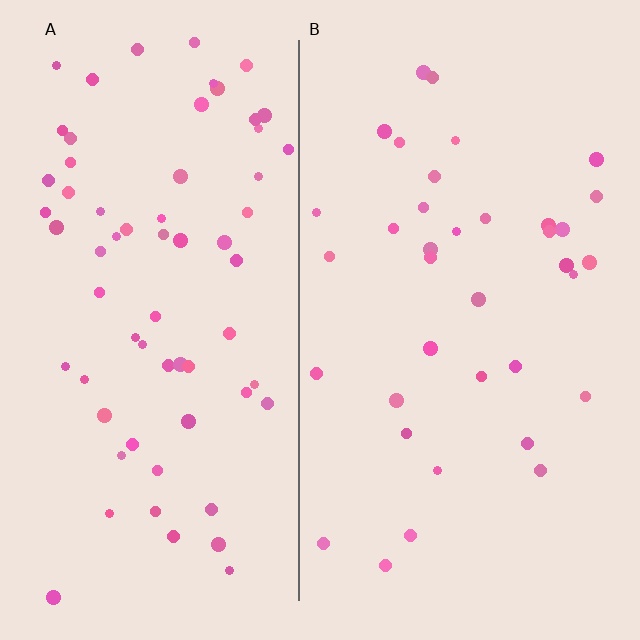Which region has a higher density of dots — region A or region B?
A (the left).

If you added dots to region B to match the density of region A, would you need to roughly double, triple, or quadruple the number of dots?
Approximately double.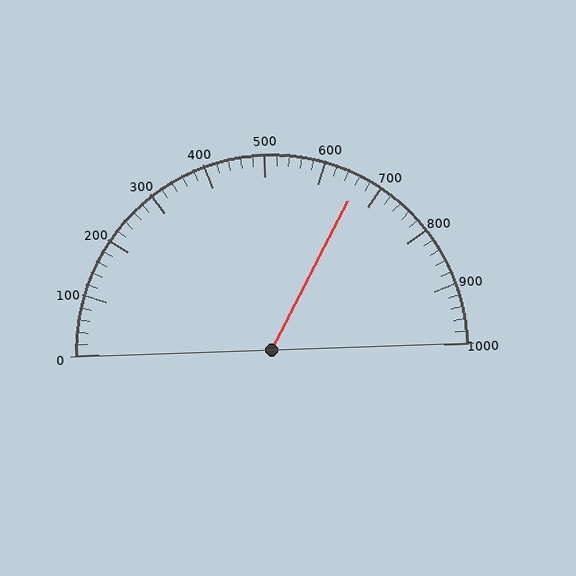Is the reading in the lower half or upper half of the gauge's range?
The reading is in the upper half of the range (0 to 1000).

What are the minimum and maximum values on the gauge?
The gauge ranges from 0 to 1000.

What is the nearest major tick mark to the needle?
The nearest major tick mark is 700.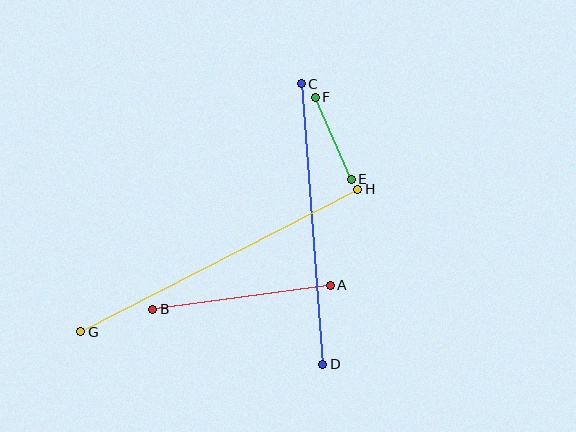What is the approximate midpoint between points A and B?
The midpoint is at approximately (241, 297) pixels.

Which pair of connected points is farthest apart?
Points G and H are farthest apart.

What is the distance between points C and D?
The distance is approximately 281 pixels.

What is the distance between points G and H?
The distance is approximately 311 pixels.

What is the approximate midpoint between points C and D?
The midpoint is at approximately (312, 224) pixels.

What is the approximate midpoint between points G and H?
The midpoint is at approximately (219, 260) pixels.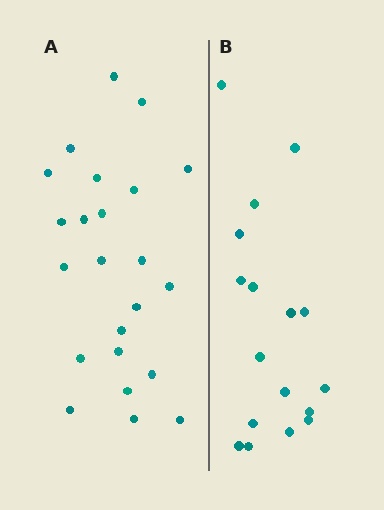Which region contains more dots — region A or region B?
Region A (the left region) has more dots.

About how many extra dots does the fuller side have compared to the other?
Region A has about 6 more dots than region B.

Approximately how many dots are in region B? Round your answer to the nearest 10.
About 20 dots. (The exact count is 17, which rounds to 20.)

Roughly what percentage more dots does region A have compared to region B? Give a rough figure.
About 35% more.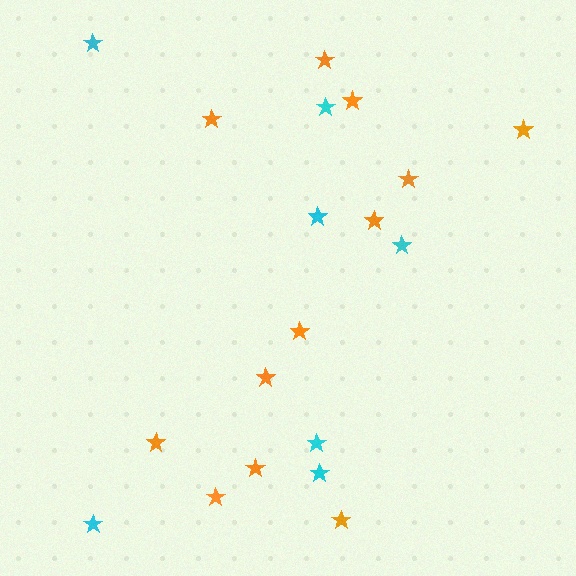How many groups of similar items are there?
There are 2 groups: one group of orange stars (12) and one group of cyan stars (7).